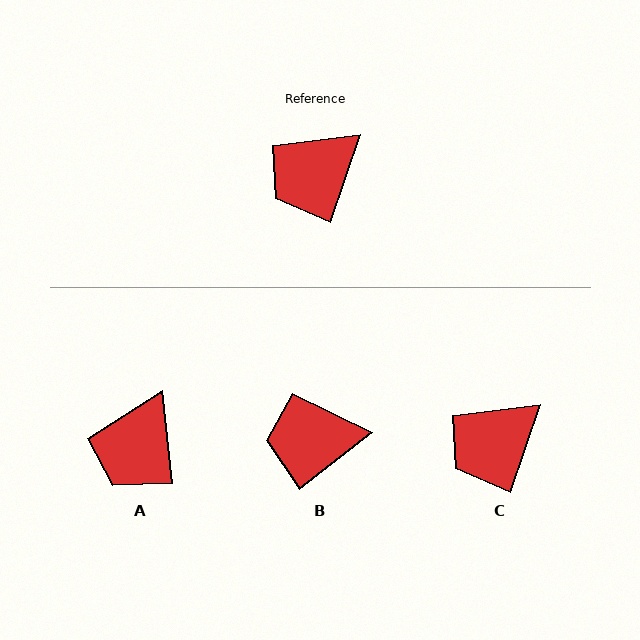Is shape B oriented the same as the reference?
No, it is off by about 33 degrees.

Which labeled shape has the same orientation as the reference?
C.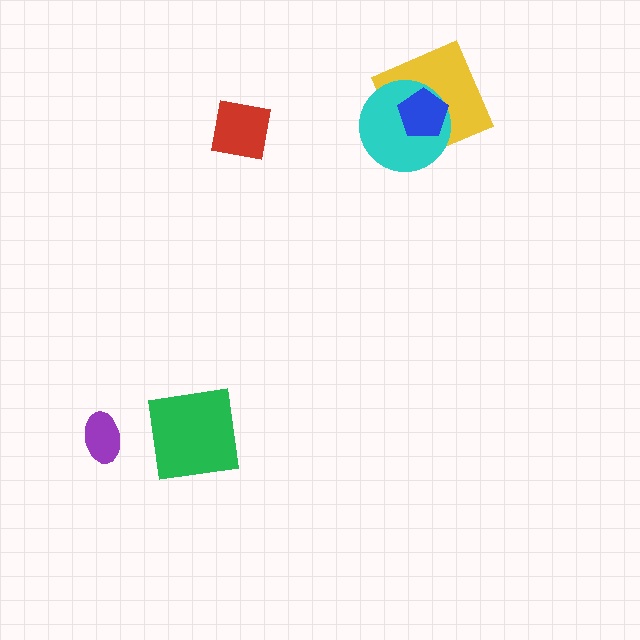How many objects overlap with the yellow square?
2 objects overlap with the yellow square.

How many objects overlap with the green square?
0 objects overlap with the green square.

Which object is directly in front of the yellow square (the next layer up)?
The cyan circle is directly in front of the yellow square.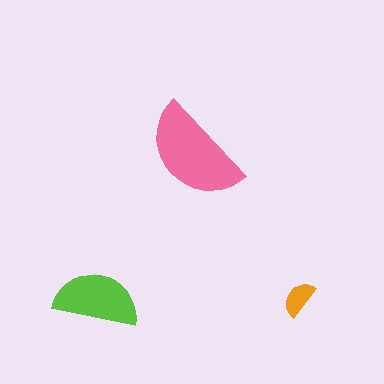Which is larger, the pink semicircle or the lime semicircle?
The pink one.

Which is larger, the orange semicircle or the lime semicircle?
The lime one.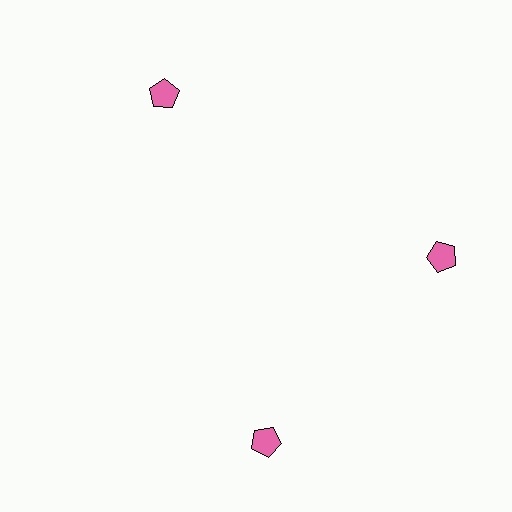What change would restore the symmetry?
The symmetry would be restored by rotating it back into even spacing with its neighbors so that all 3 pentagons sit at equal angles and equal distance from the center.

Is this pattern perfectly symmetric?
No. The 3 pink pentagons are arranged in a ring, but one element near the 7 o'clock position is rotated out of alignment along the ring, breaking the 3-fold rotational symmetry.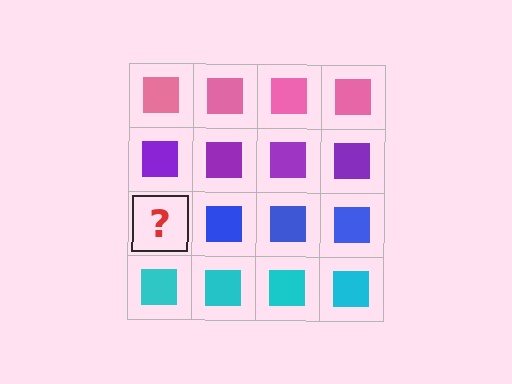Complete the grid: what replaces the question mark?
The question mark should be replaced with a blue square.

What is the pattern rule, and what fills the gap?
The rule is that each row has a consistent color. The gap should be filled with a blue square.